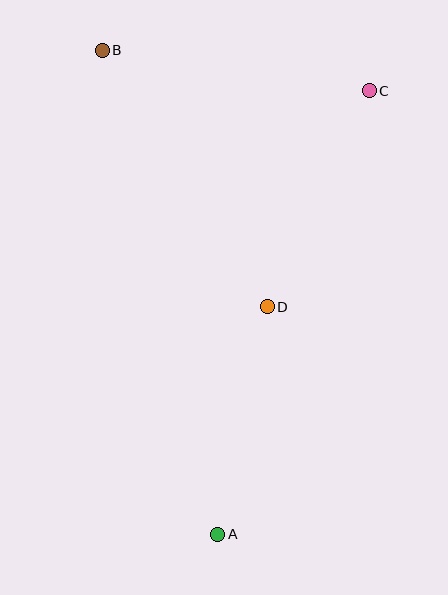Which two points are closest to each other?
Points A and D are closest to each other.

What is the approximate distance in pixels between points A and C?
The distance between A and C is approximately 469 pixels.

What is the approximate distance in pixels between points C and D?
The distance between C and D is approximately 239 pixels.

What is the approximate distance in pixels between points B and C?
The distance between B and C is approximately 270 pixels.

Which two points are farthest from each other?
Points A and B are farthest from each other.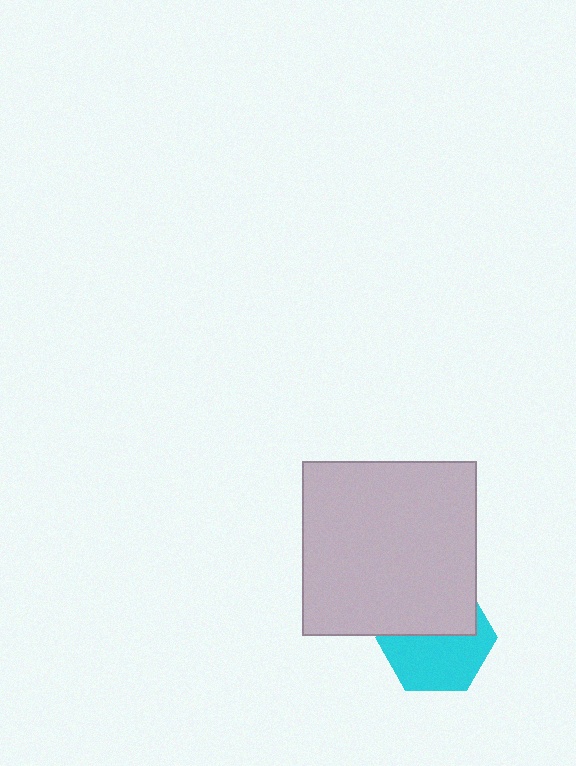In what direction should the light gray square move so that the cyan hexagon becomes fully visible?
The light gray square should move up. That is the shortest direction to clear the overlap and leave the cyan hexagon fully visible.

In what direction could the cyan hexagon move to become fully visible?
The cyan hexagon could move down. That would shift it out from behind the light gray square entirely.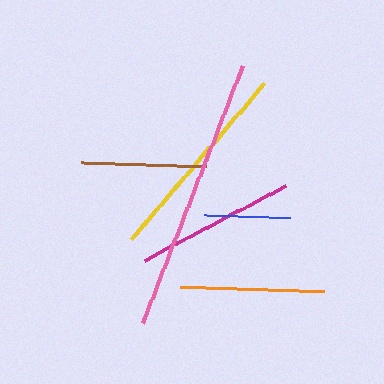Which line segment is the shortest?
The blue line is the shortest at approximately 86 pixels.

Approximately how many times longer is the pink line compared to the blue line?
The pink line is approximately 3.2 times the length of the blue line.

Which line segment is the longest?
The pink line is the longest at approximately 277 pixels.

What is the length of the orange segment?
The orange segment is approximately 144 pixels long.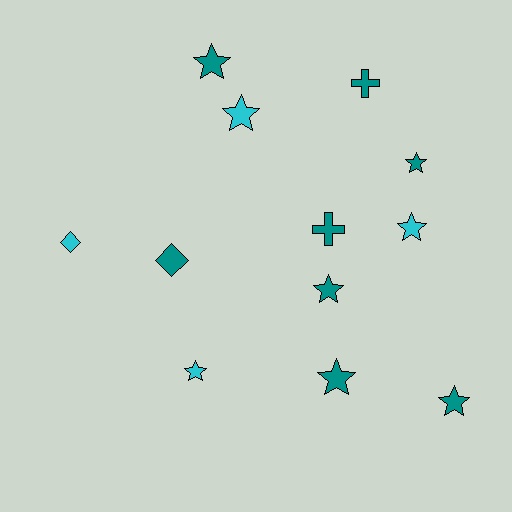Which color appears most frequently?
Teal, with 8 objects.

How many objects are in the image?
There are 12 objects.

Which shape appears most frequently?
Star, with 8 objects.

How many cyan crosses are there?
There are no cyan crosses.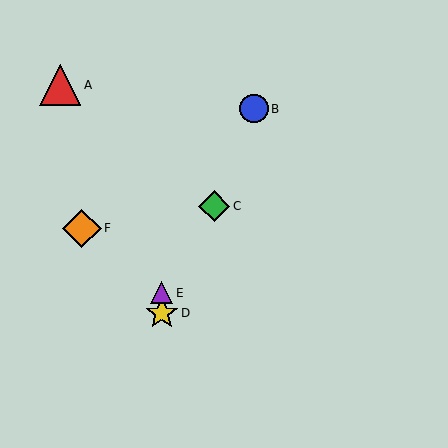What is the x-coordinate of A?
Object A is at x≈60.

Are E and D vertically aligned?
Yes, both are at x≈162.